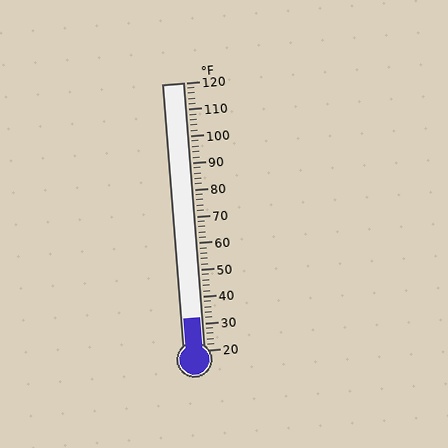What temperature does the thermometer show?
The thermometer shows approximately 32°F.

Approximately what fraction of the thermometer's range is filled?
The thermometer is filled to approximately 10% of its range.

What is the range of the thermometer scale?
The thermometer scale ranges from 20°F to 120°F.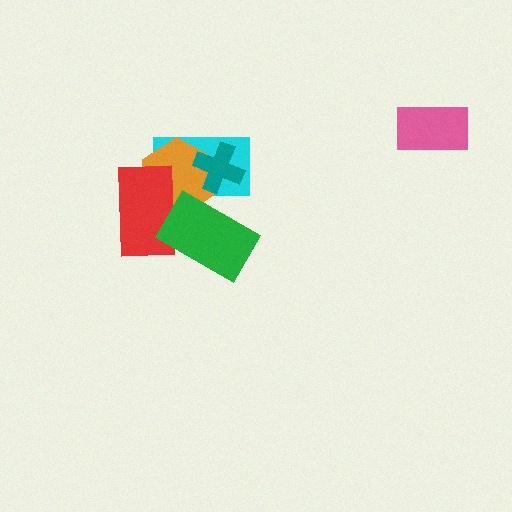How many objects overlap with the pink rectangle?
0 objects overlap with the pink rectangle.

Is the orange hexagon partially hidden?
Yes, it is partially covered by another shape.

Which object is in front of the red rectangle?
The green rectangle is in front of the red rectangle.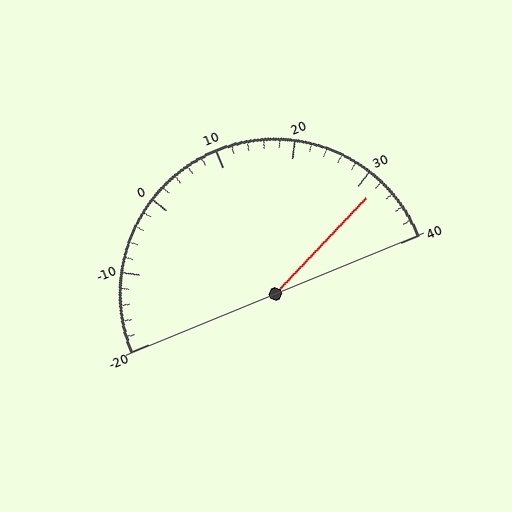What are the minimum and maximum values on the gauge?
The gauge ranges from -20 to 40.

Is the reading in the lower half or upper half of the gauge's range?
The reading is in the upper half of the range (-20 to 40).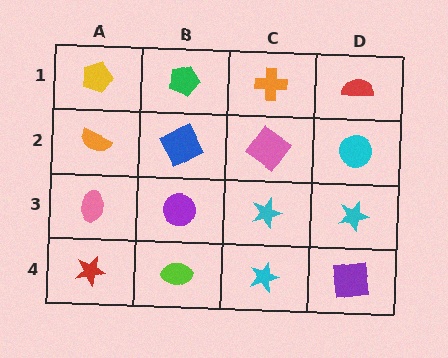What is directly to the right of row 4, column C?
A purple square.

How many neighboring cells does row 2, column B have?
4.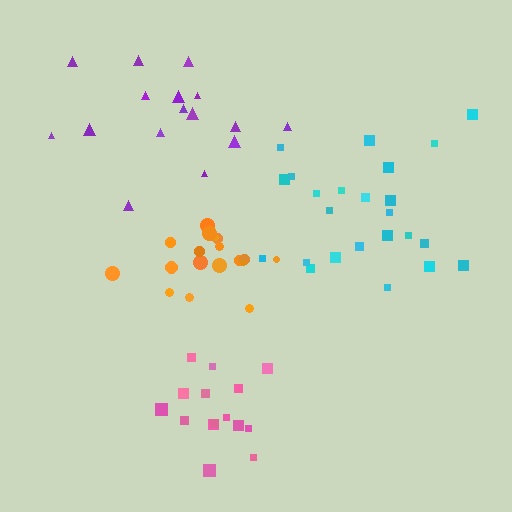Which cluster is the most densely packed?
Orange.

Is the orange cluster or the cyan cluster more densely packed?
Orange.